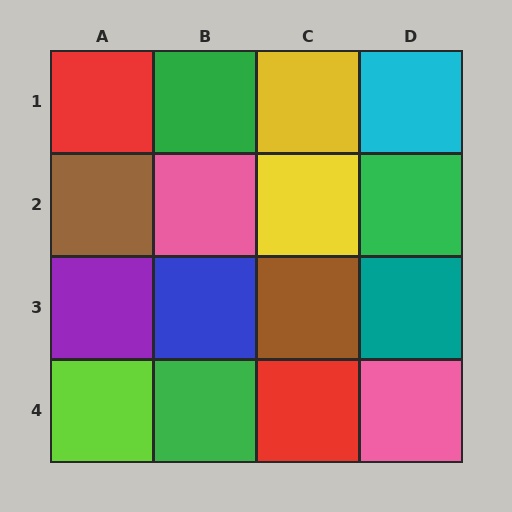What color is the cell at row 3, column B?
Blue.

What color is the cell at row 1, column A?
Red.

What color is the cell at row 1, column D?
Cyan.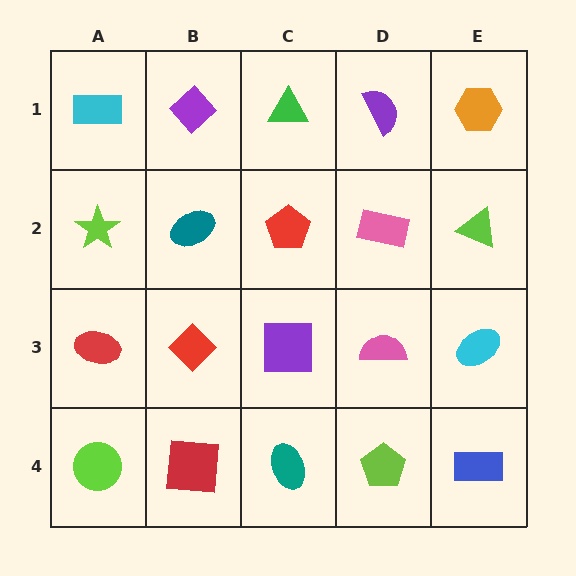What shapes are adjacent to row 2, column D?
A purple semicircle (row 1, column D), a pink semicircle (row 3, column D), a red pentagon (row 2, column C), a lime triangle (row 2, column E).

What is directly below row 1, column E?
A lime triangle.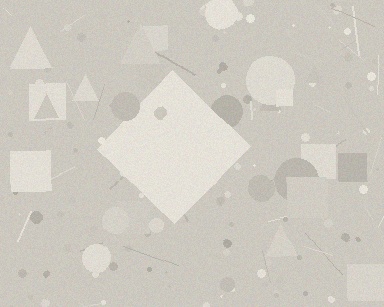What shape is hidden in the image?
A diamond is hidden in the image.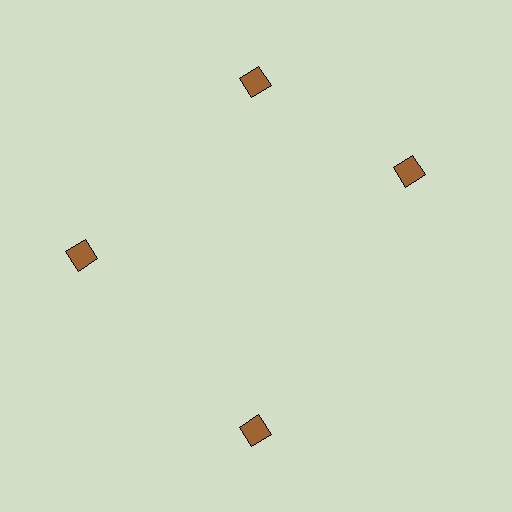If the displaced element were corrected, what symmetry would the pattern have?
It would have 4-fold rotational symmetry — the pattern would map onto itself every 90 degrees.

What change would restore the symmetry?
The symmetry would be restored by rotating it back into even spacing with its neighbors so that all 4 diamonds sit at equal angles and equal distance from the center.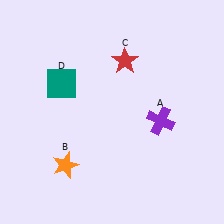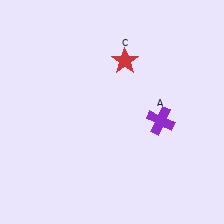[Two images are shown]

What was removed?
The orange star (B), the teal square (D) were removed in Image 2.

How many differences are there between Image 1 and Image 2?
There are 2 differences between the two images.